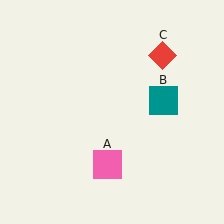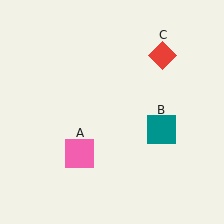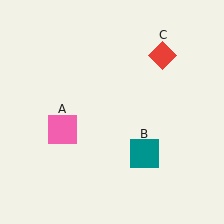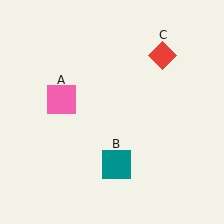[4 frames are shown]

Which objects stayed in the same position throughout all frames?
Red diamond (object C) remained stationary.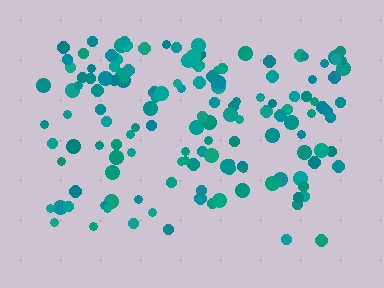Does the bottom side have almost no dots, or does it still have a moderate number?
Still a moderate number, just noticeably fewer than the top.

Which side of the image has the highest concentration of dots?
The top.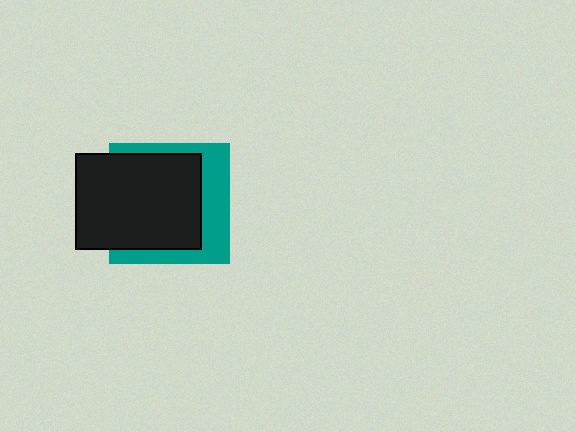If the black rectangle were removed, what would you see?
You would see the complete teal square.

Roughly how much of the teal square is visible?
A small part of it is visible (roughly 39%).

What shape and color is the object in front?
The object in front is a black rectangle.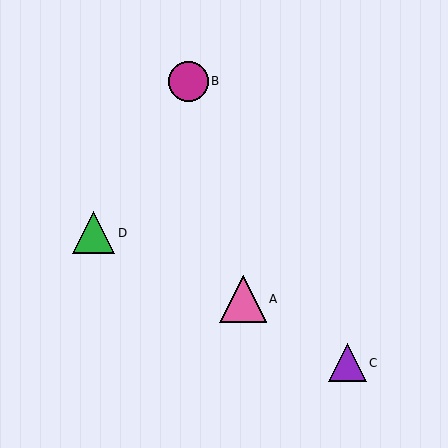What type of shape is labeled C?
Shape C is a purple triangle.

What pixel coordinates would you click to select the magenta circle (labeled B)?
Click at (188, 81) to select the magenta circle B.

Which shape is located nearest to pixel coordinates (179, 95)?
The magenta circle (labeled B) at (188, 81) is nearest to that location.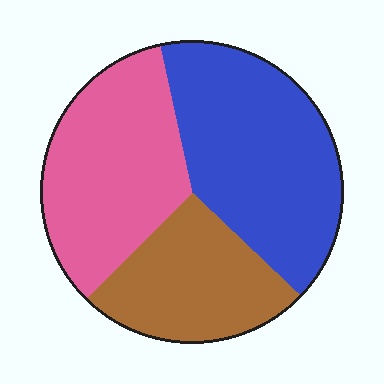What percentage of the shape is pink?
Pink covers around 35% of the shape.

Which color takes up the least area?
Brown, at roughly 25%.